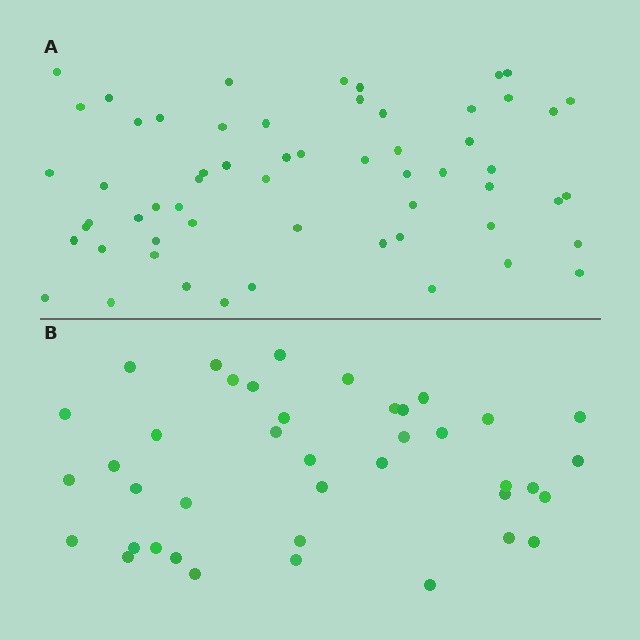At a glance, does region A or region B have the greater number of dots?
Region A (the top region) has more dots.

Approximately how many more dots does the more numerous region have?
Region A has approximately 20 more dots than region B.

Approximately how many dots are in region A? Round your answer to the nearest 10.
About 60 dots. (The exact count is 59, which rounds to 60.)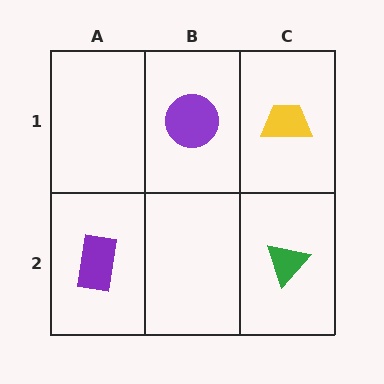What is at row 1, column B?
A purple circle.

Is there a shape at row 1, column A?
No, that cell is empty.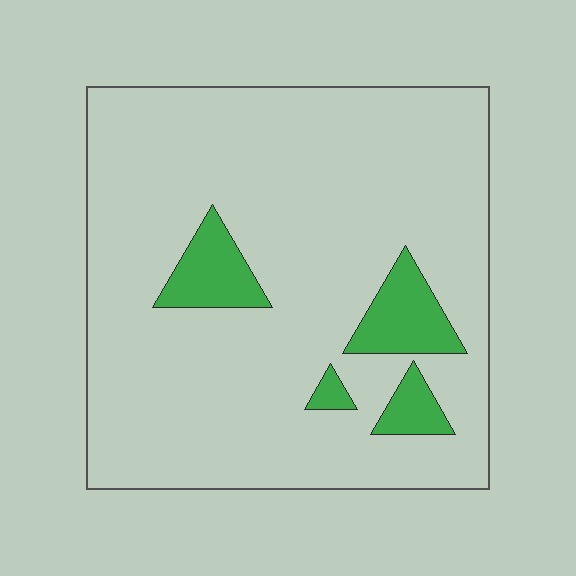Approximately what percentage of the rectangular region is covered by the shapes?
Approximately 10%.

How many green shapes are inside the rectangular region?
4.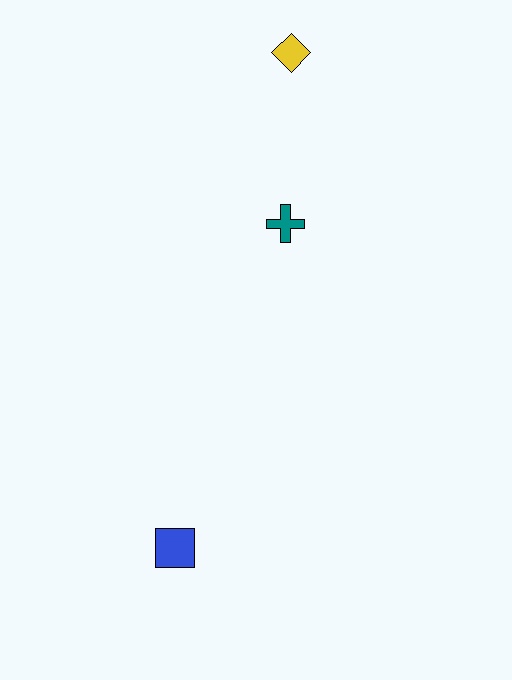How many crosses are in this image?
There is 1 cross.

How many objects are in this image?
There are 3 objects.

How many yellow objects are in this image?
There is 1 yellow object.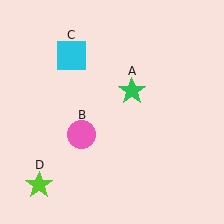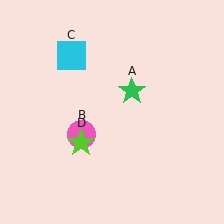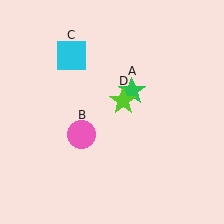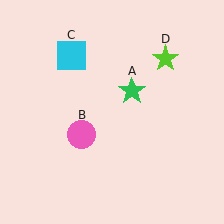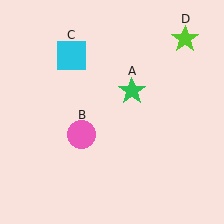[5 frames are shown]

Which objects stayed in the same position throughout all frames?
Green star (object A) and pink circle (object B) and cyan square (object C) remained stationary.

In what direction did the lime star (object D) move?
The lime star (object D) moved up and to the right.